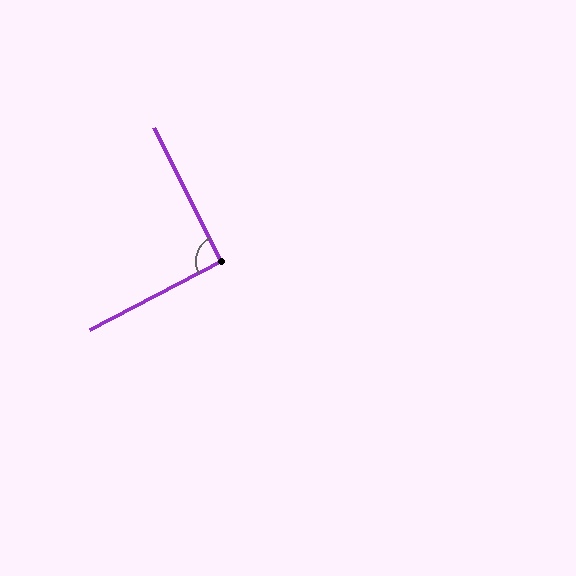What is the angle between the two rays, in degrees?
Approximately 91 degrees.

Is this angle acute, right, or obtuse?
It is approximately a right angle.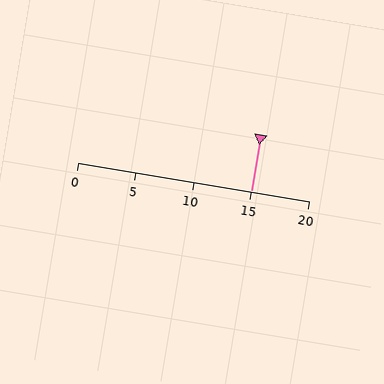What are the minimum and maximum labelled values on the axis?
The axis runs from 0 to 20.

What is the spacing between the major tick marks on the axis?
The major ticks are spaced 5 apart.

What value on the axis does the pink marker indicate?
The marker indicates approximately 15.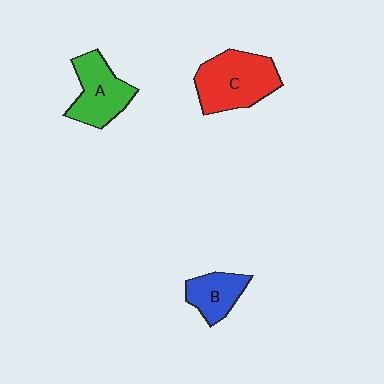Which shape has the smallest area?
Shape B (blue).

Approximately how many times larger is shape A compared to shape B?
Approximately 1.4 times.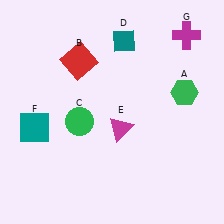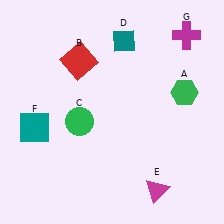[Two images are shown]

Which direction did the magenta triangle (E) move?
The magenta triangle (E) moved down.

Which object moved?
The magenta triangle (E) moved down.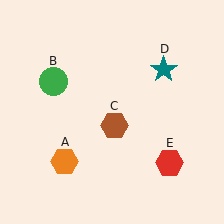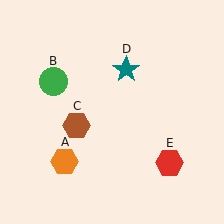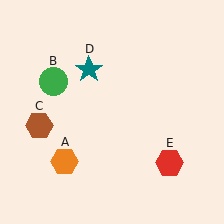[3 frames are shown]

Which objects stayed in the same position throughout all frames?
Orange hexagon (object A) and green circle (object B) and red hexagon (object E) remained stationary.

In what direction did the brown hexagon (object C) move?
The brown hexagon (object C) moved left.